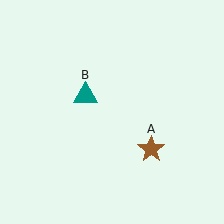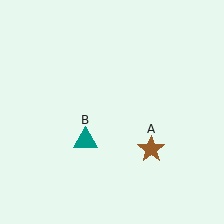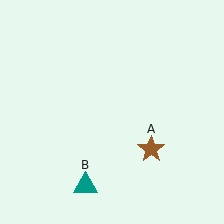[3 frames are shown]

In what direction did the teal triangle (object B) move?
The teal triangle (object B) moved down.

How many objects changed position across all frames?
1 object changed position: teal triangle (object B).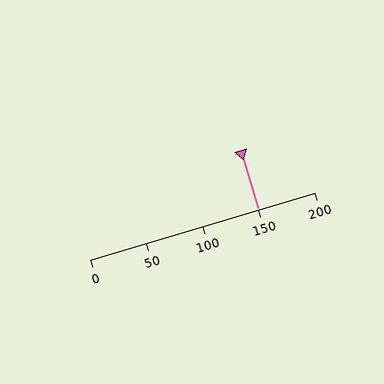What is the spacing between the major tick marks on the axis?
The major ticks are spaced 50 apart.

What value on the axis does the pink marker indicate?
The marker indicates approximately 150.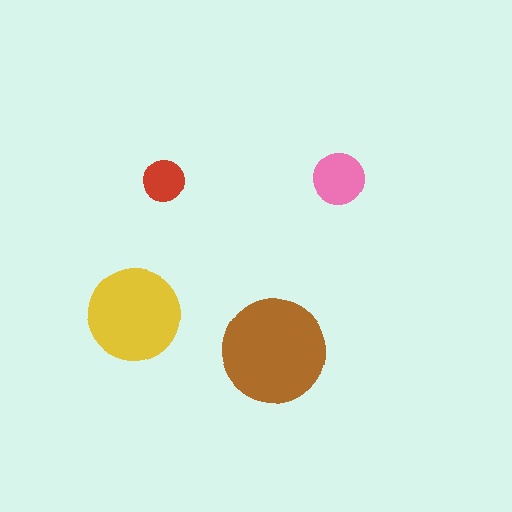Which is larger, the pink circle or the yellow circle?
The yellow one.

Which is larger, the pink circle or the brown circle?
The brown one.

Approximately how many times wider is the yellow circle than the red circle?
About 2.5 times wider.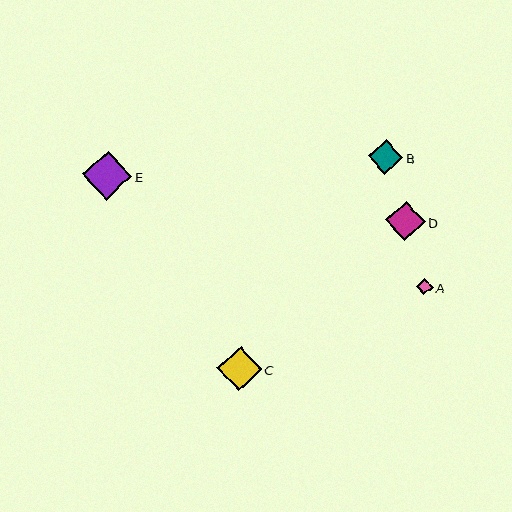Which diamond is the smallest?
Diamond A is the smallest with a size of approximately 16 pixels.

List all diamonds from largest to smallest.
From largest to smallest: E, C, D, B, A.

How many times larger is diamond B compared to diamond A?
Diamond B is approximately 2.1 times the size of diamond A.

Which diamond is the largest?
Diamond E is the largest with a size of approximately 49 pixels.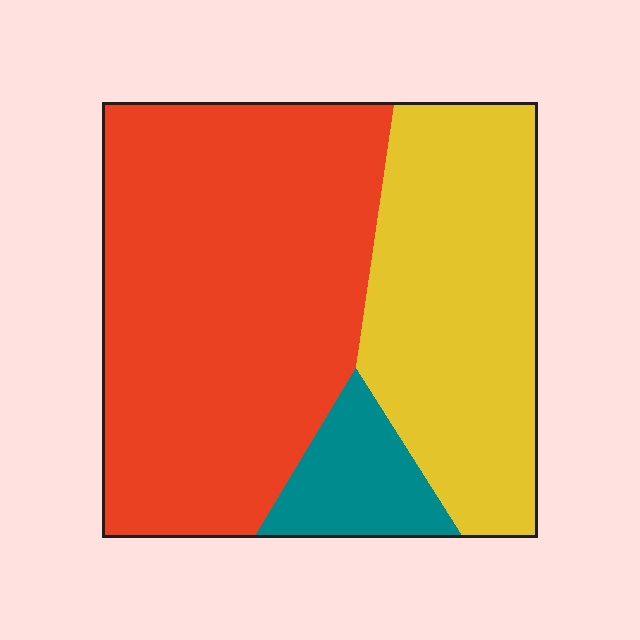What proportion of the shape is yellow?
Yellow covers about 35% of the shape.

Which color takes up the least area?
Teal, at roughly 10%.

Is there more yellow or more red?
Red.